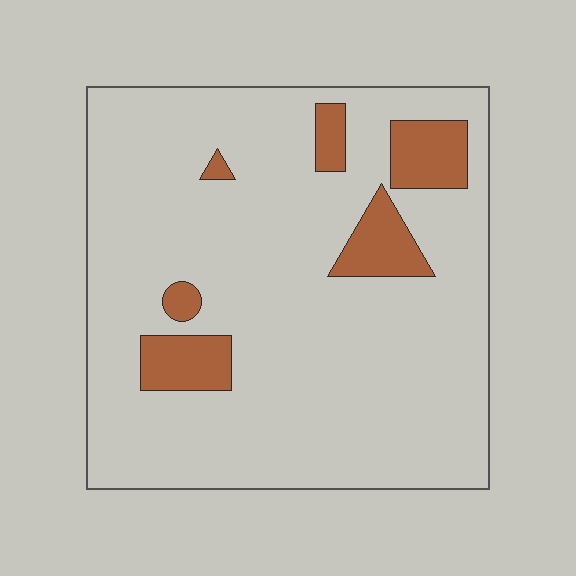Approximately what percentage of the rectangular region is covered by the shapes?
Approximately 10%.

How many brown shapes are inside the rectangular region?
6.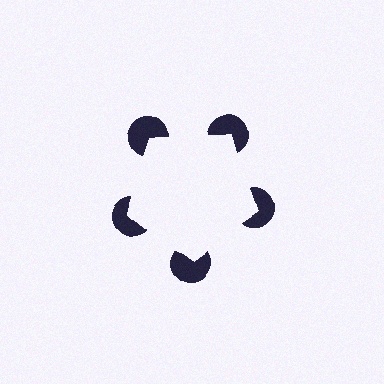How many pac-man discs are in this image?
There are 5 — one at each vertex of the illusory pentagon.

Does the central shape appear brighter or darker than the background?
It typically appears slightly brighter than the background, even though no actual brightness change is drawn.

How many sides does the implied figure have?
5 sides.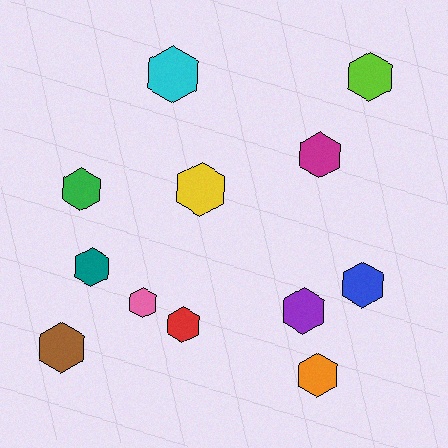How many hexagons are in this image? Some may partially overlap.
There are 12 hexagons.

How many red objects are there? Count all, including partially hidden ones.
There is 1 red object.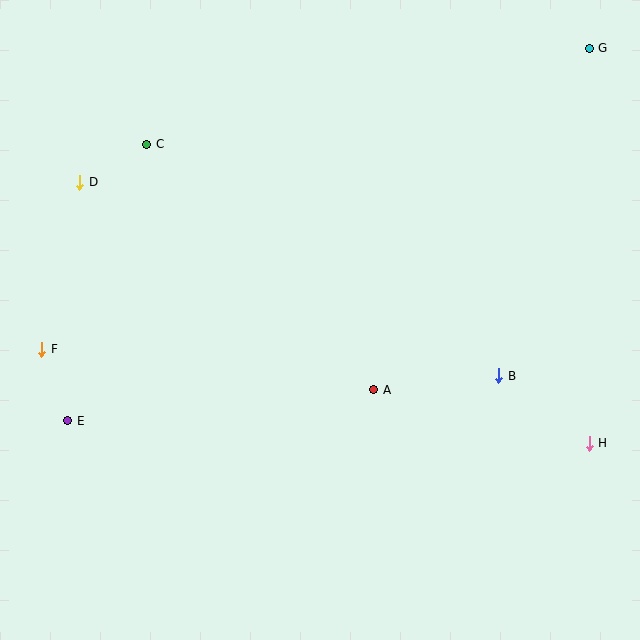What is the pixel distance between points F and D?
The distance between F and D is 171 pixels.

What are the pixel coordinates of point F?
Point F is at (42, 349).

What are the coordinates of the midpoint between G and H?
The midpoint between G and H is at (589, 246).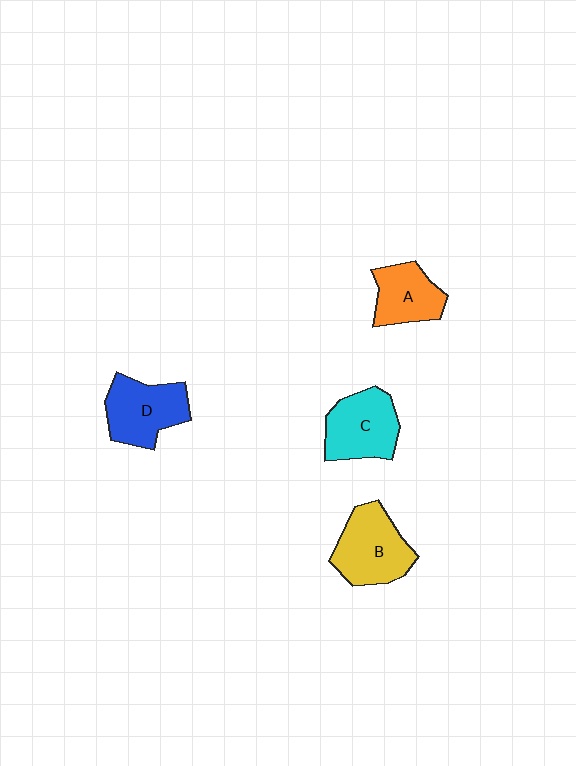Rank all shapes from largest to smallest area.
From largest to smallest: B (yellow), D (blue), C (cyan), A (orange).